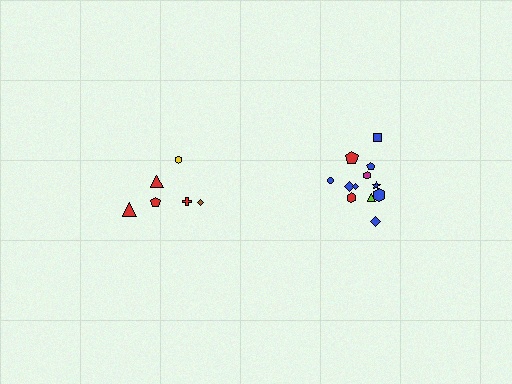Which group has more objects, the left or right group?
The right group.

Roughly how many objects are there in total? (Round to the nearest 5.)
Roughly 20 objects in total.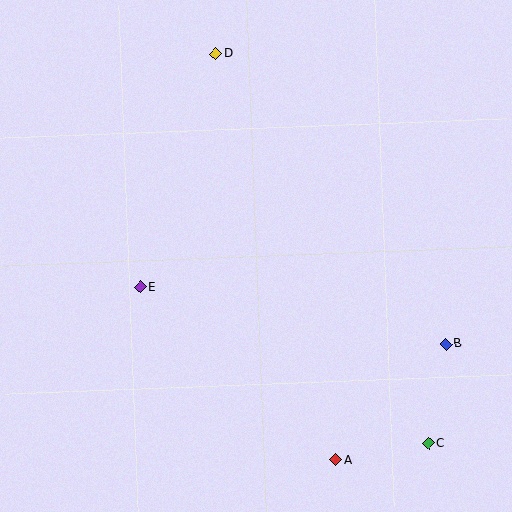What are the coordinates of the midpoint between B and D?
The midpoint between B and D is at (331, 199).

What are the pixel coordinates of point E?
Point E is at (141, 287).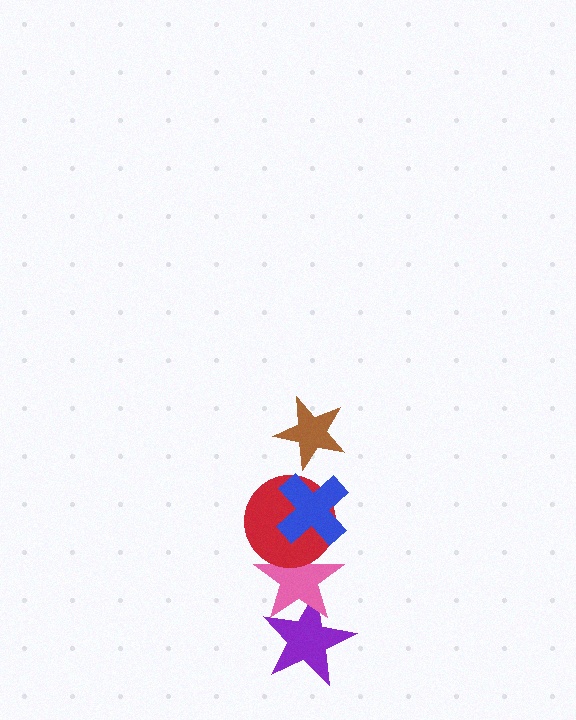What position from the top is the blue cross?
The blue cross is 2nd from the top.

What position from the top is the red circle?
The red circle is 3rd from the top.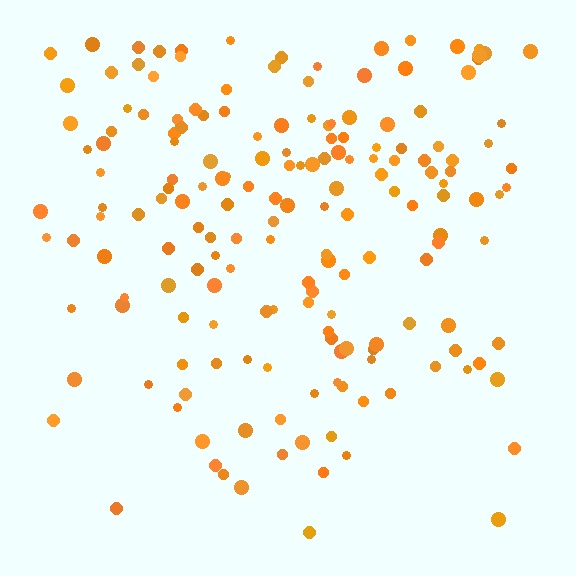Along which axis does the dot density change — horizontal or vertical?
Vertical.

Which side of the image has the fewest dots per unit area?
The bottom.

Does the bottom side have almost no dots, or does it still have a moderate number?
Still a moderate number, just noticeably fewer than the top.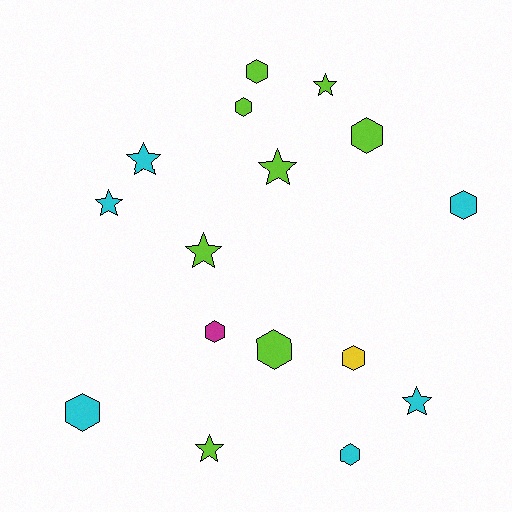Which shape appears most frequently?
Hexagon, with 9 objects.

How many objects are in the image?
There are 16 objects.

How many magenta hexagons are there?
There is 1 magenta hexagon.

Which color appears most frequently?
Lime, with 8 objects.